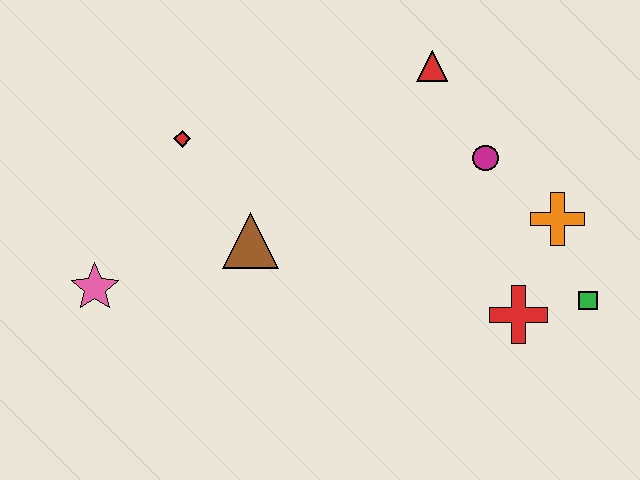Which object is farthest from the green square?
The pink star is farthest from the green square.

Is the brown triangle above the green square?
Yes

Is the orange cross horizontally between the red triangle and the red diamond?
No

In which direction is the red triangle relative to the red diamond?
The red triangle is to the right of the red diamond.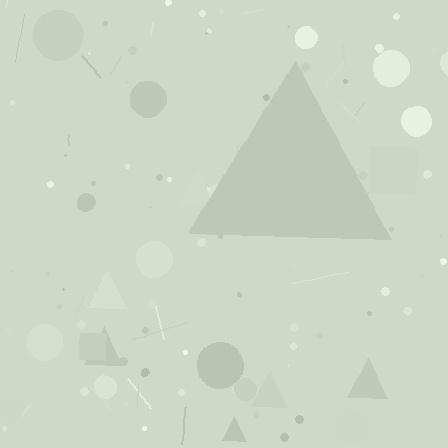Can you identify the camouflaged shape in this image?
The camouflaged shape is a triangle.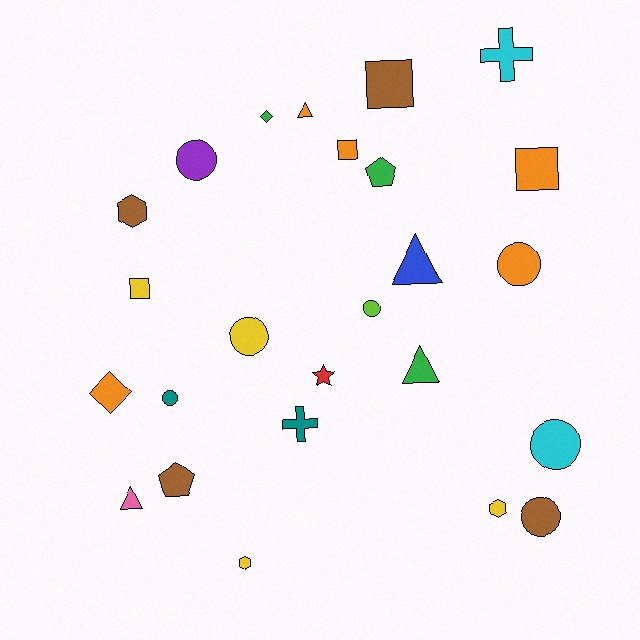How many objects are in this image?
There are 25 objects.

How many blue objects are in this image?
There is 1 blue object.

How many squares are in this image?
There are 4 squares.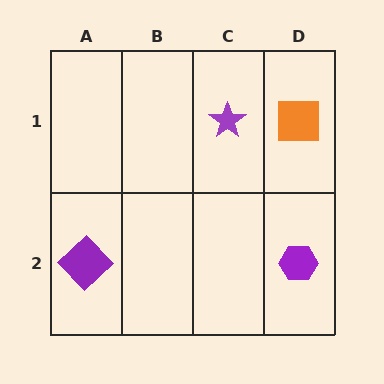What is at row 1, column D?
An orange square.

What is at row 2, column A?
A purple diamond.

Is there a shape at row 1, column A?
No, that cell is empty.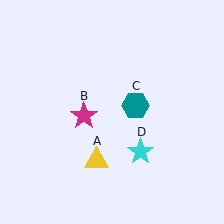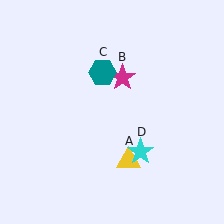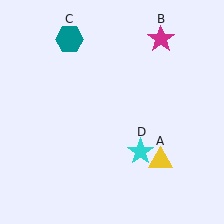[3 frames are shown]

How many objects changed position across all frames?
3 objects changed position: yellow triangle (object A), magenta star (object B), teal hexagon (object C).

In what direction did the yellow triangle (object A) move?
The yellow triangle (object A) moved right.